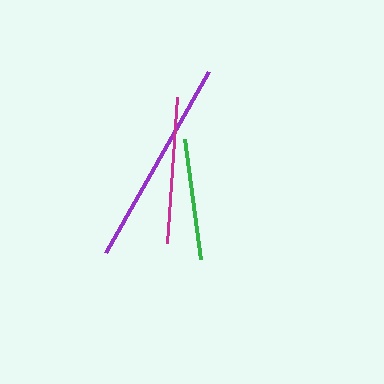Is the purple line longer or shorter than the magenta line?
The purple line is longer than the magenta line.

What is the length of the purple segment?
The purple segment is approximately 208 pixels long.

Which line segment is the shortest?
The green line is the shortest at approximately 122 pixels.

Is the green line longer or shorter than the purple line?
The purple line is longer than the green line.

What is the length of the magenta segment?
The magenta segment is approximately 146 pixels long.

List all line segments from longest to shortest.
From longest to shortest: purple, magenta, green.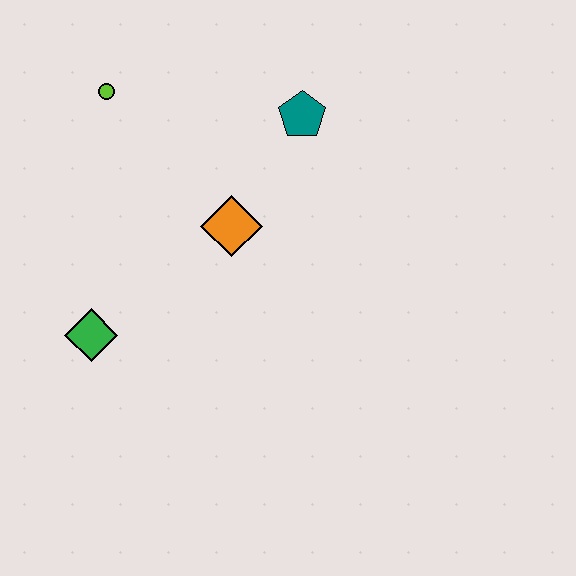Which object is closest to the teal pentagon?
The orange diamond is closest to the teal pentagon.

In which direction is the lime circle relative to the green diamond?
The lime circle is above the green diamond.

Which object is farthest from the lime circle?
The green diamond is farthest from the lime circle.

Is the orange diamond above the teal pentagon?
No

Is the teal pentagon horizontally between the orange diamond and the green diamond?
No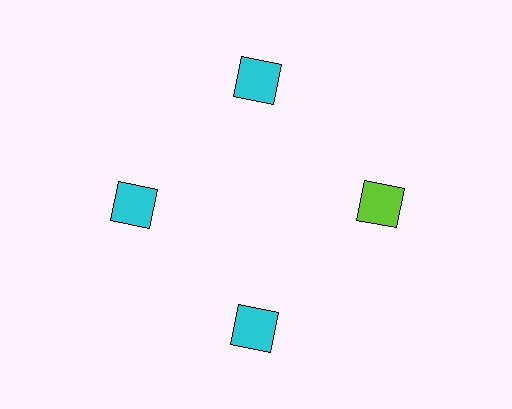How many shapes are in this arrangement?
There are 4 shapes arranged in a ring pattern.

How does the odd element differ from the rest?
It has a different color: lime instead of cyan.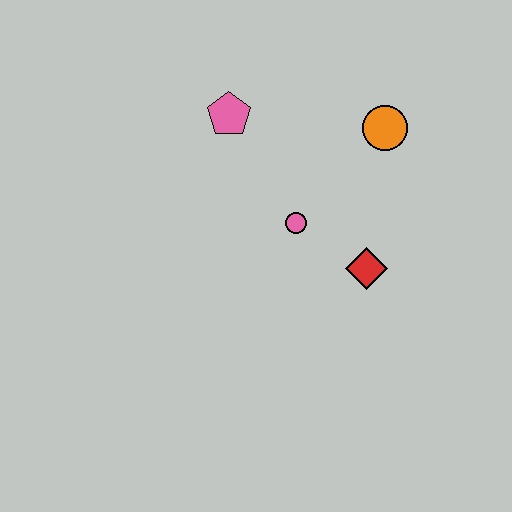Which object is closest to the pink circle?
The red diamond is closest to the pink circle.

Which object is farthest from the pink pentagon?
The red diamond is farthest from the pink pentagon.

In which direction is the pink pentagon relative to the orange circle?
The pink pentagon is to the left of the orange circle.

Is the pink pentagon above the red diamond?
Yes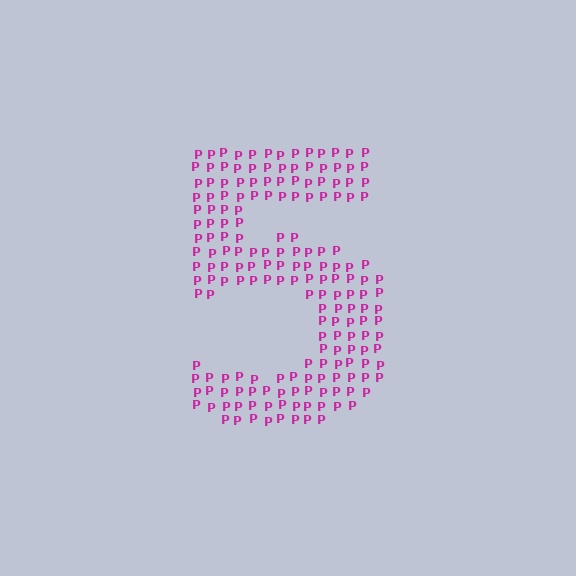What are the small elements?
The small elements are letter P's.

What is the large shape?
The large shape is the digit 5.